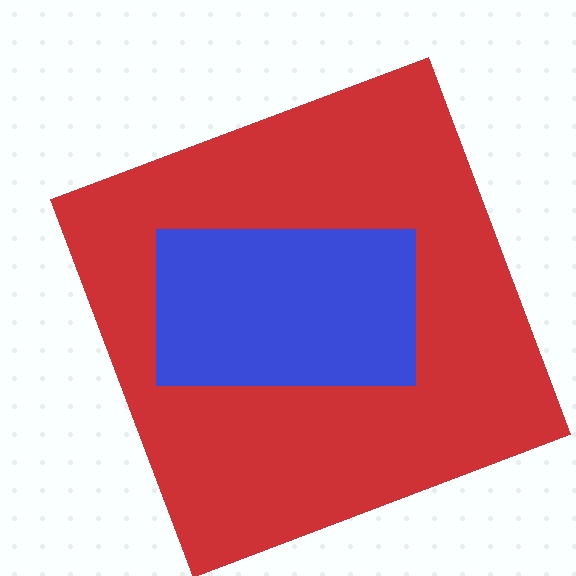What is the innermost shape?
The blue rectangle.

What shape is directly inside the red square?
The blue rectangle.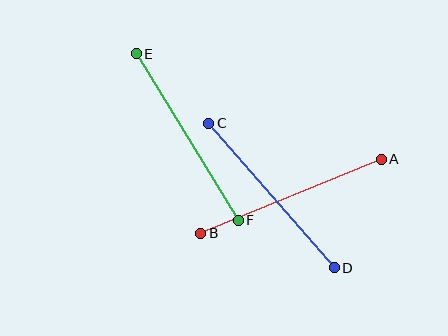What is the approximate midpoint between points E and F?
The midpoint is at approximately (187, 137) pixels.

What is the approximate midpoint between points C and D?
The midpoint is at approximately (272, 196) pixels.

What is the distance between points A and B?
The distance is approximately 195 pixels.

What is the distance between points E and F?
The distance is approximately 195 pixels.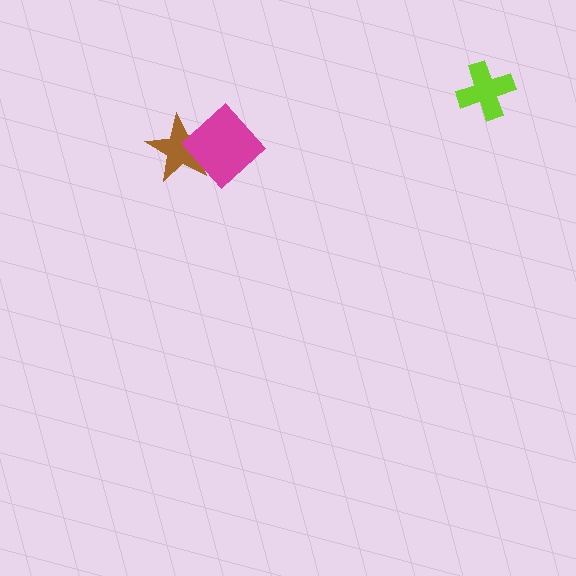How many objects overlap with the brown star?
1 object overlaps with the brown star.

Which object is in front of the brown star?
The magenta diamond is in front of the brown star.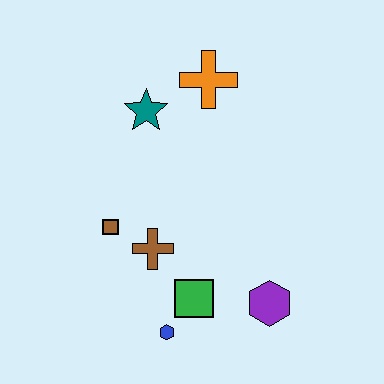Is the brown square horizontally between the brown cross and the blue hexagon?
No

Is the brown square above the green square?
Yes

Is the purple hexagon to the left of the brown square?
No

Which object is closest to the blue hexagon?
The green square is closest to the blue hexagon.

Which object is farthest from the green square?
The orange cross is farthest from the green square.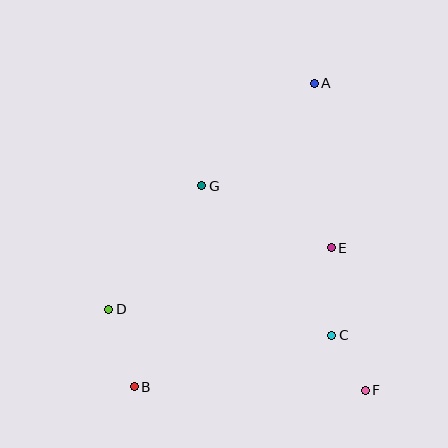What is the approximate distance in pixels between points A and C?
The distance between A and C is approximately 253 pixels.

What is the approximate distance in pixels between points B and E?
The distance between B and E is approximately 241 pixels.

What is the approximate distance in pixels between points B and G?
The distance between B and G is approximately 212 pixels.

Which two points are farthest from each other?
Points A and B are farthest from each other.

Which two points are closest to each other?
Points C and F are closest to each other.